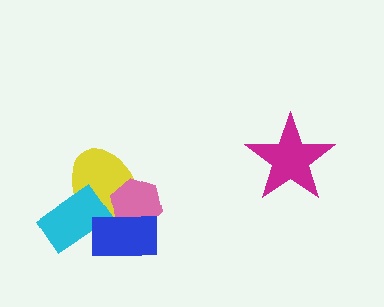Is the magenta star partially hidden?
No, no other shape covers it.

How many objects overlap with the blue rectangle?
3 objects overlap with the blue rectangle.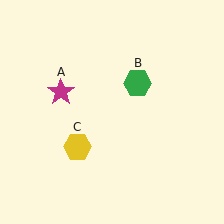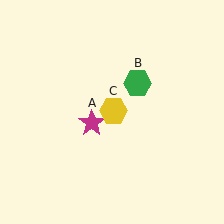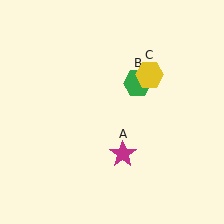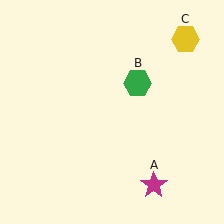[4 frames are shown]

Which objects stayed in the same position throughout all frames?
Green hexagon (object B) remained stationary.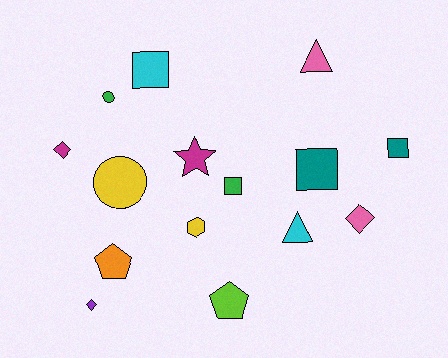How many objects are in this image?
There are 15 objects.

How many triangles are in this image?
There are 2 triangles.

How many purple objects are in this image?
There is 1 purple object.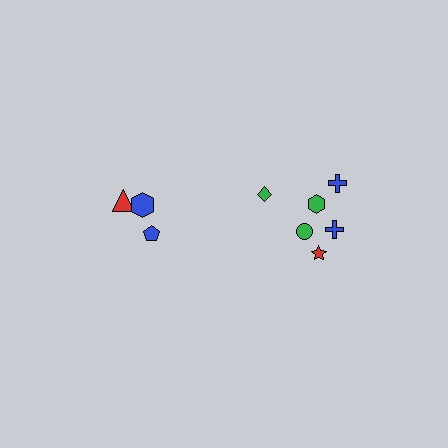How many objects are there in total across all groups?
There are 9 objects.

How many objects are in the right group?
There are 6 objects.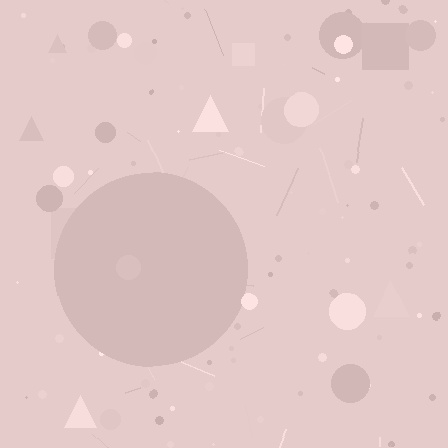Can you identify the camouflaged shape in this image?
The camouflaged shape is a circle.